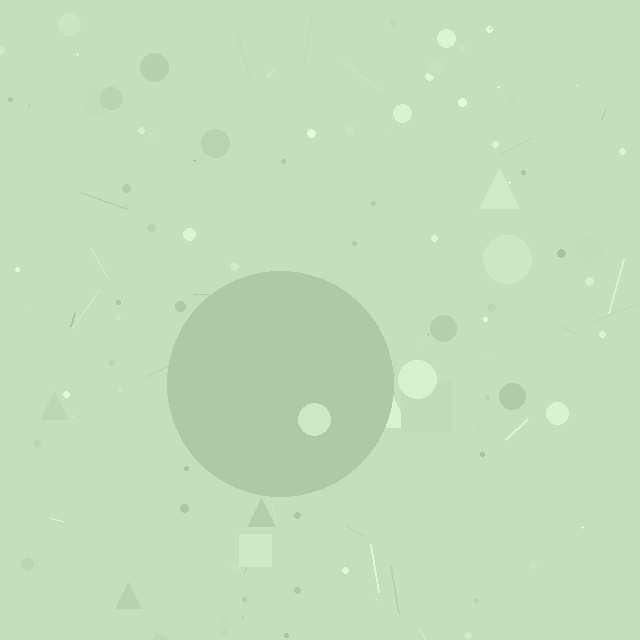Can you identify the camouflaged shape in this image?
The camouflaged shape is a circle.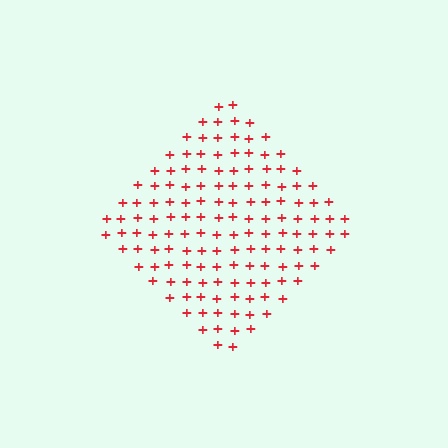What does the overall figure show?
The overall figure shows a diamond.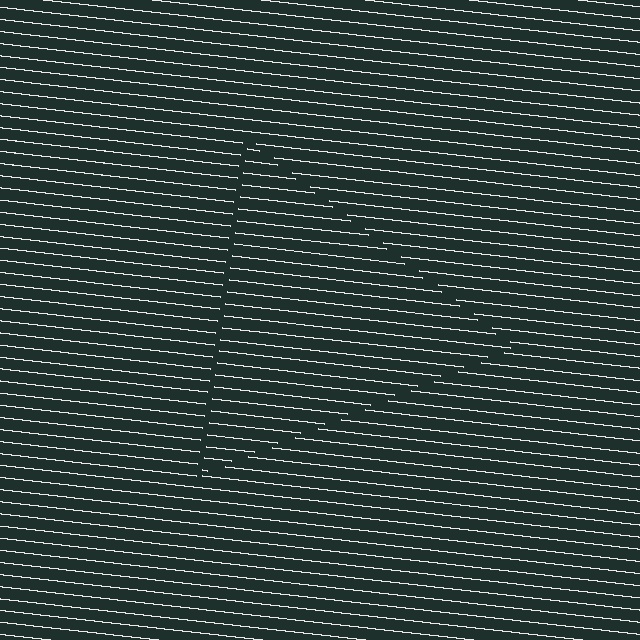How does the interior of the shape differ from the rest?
The interior of the shape contains the same grating, shifted by half a period — the contour is defined by the phase discontinuity where line-ends from the inner and outer gratings abut.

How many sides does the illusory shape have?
3 sides — the line-ends trace a triangle.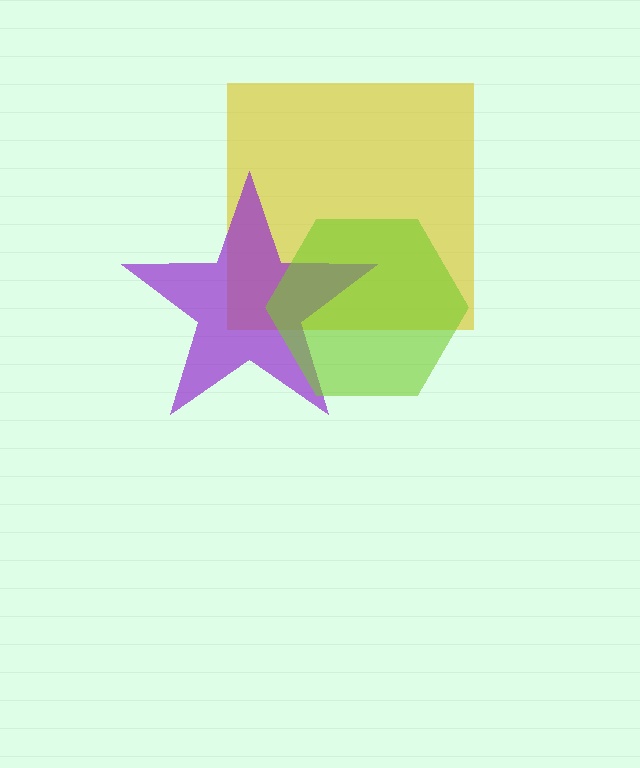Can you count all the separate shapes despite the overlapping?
Yes, there are 3 separate shapes.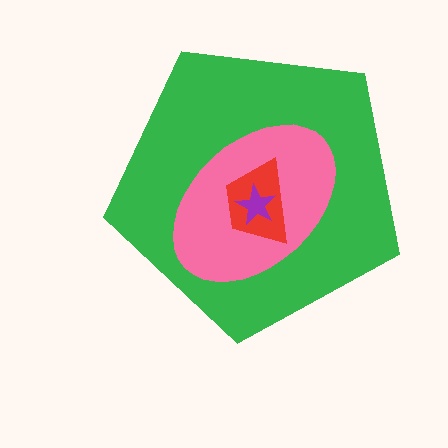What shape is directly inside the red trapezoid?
The purple star.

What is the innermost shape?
The purple star.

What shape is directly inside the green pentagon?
The pink ellipse.